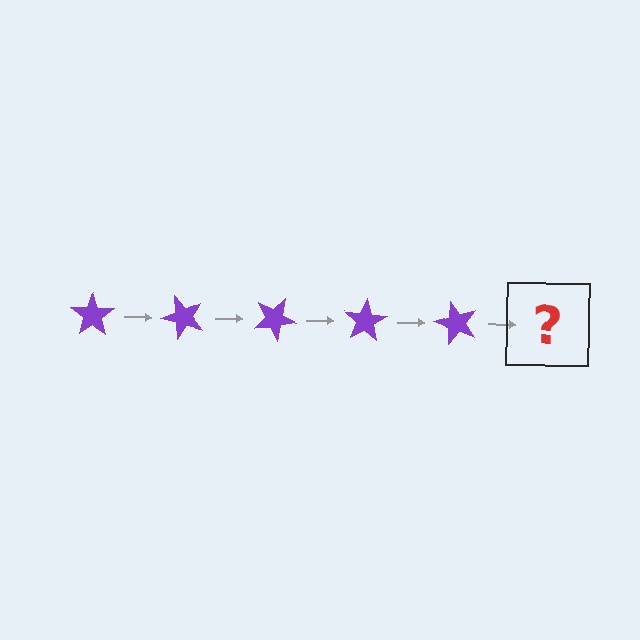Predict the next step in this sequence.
The next step is a purple star rotated 250 degrees.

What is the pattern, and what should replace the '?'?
The pattern is that the star rotates 50 degrees each step. The '?' should be a purple star rotated 250 degrees.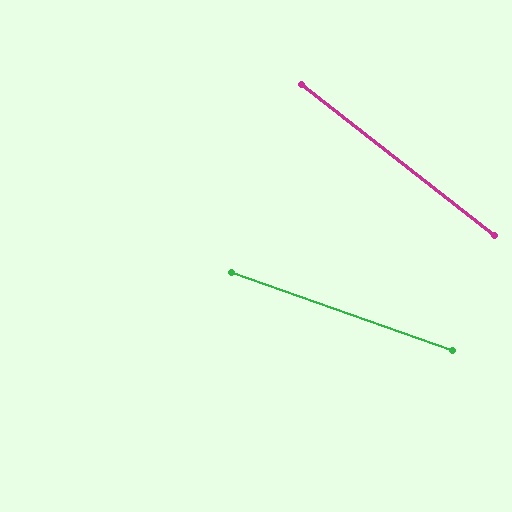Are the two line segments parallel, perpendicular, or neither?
Neither parallel nor perpendicular — they differ by about 19°.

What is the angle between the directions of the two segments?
Approximately 19 degrees.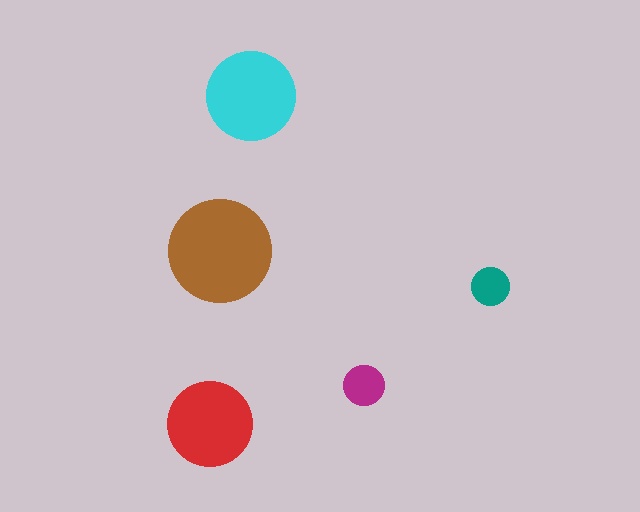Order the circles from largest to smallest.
the brown one, the cyan one, the red one, the magenta one, the teal one.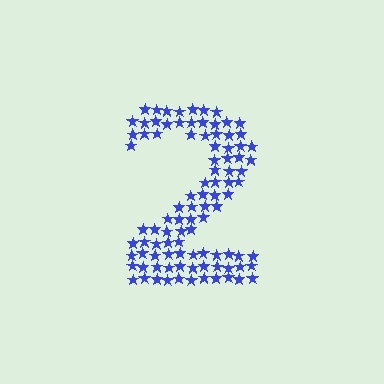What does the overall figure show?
The overall figure shows the digit 2.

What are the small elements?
The small elements are stars.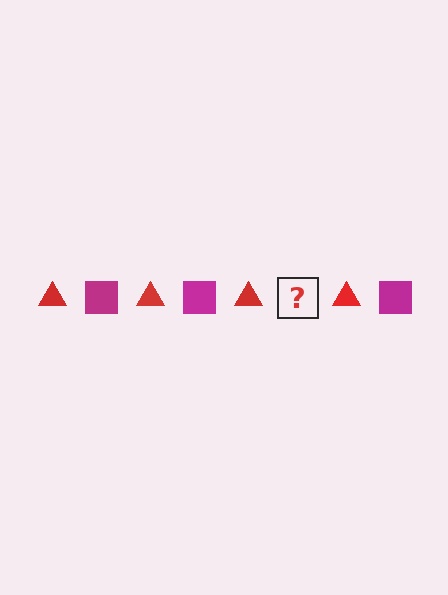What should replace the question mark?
The question mark should be replaced with a magenta square.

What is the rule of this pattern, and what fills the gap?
The rule is that the pattern alternates between red triangle and magenta square. The gap should be filled with a magenta square.